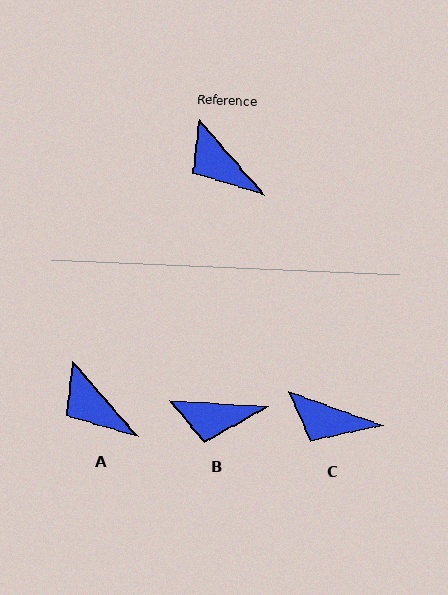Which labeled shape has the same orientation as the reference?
A.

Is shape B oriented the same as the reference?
No, it is off by about 46 degrees.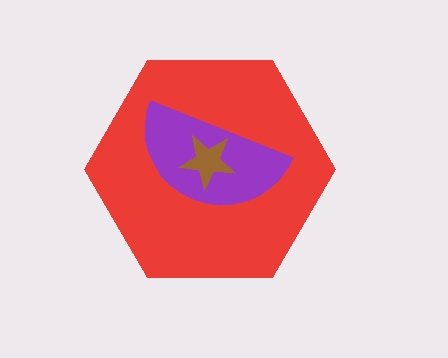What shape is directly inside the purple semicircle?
The brown star.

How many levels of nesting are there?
3.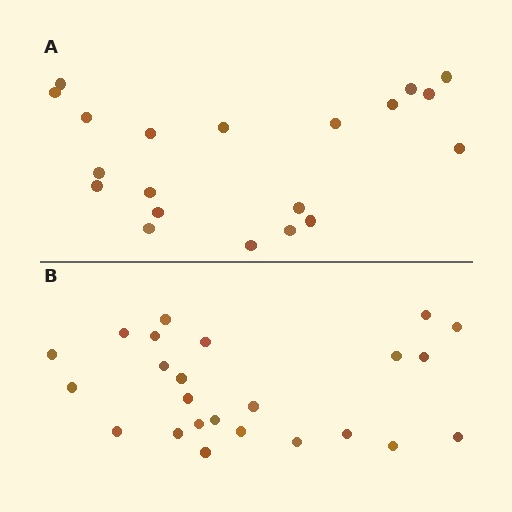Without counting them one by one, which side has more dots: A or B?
Region B (the bottom region) has more dots.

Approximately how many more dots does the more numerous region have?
Region B has about 4 more dots than region A.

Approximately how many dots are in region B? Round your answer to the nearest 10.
About 20 dots. (The exact count is 24, which rounds to 20.)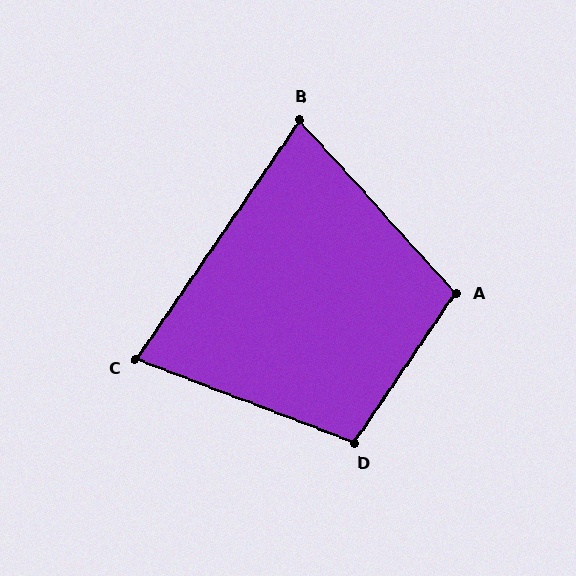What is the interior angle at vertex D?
Approximately 103 degrees (obtuse).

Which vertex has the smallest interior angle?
C, at approximately 76 degrees.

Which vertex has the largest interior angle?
A, at approximately 104 degrees.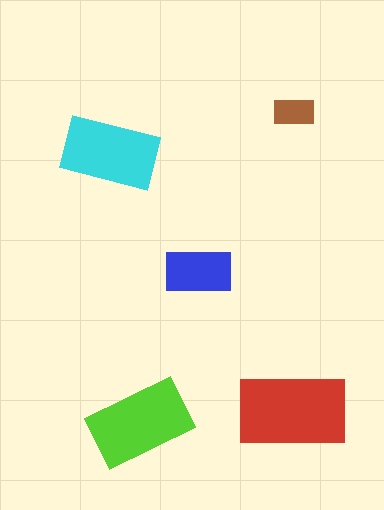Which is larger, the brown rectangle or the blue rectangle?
The blue one.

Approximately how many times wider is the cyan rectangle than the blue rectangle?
About 1.5 times wider.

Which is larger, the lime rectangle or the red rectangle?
The red one.